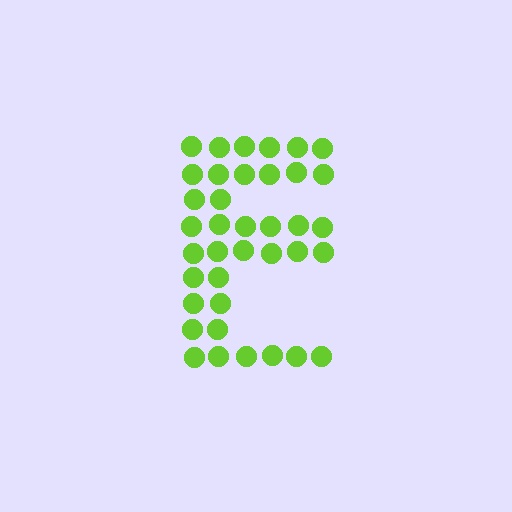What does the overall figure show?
The overall figure shows the letter E.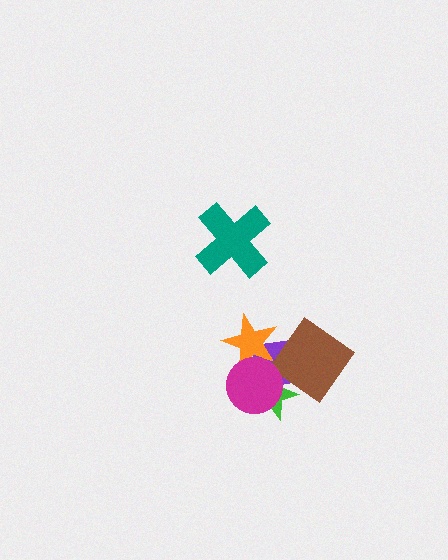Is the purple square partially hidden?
Yes, it is partially covered by another shape.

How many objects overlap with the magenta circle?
3 objects overlap with the magenta circle.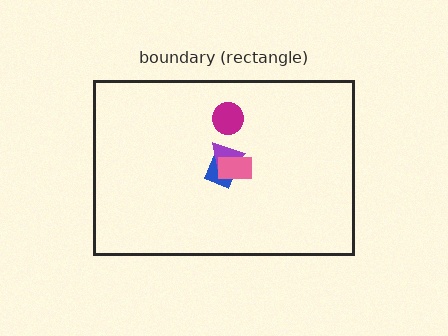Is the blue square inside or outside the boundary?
Inside.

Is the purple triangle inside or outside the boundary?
Inside.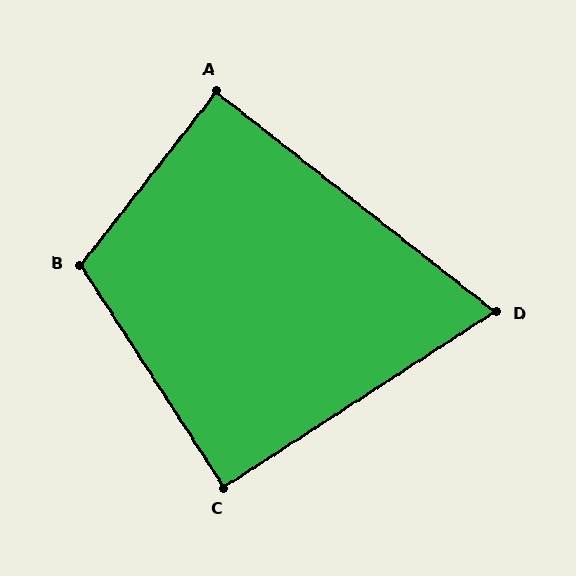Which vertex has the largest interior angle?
B, at approximately 109 degrees.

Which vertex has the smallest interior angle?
D, at approximately 71 degrees.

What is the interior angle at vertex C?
Approximately 90 degrees (approximately right).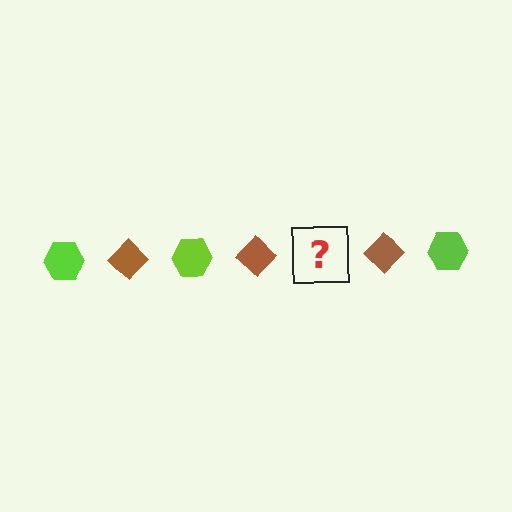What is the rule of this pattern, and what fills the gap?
The rule is that the pattern alternates between lime hexagon and brown diamond. The gap should be filled with a lime hexagon.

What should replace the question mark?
The question mark should be replaced with a lime hexagon.